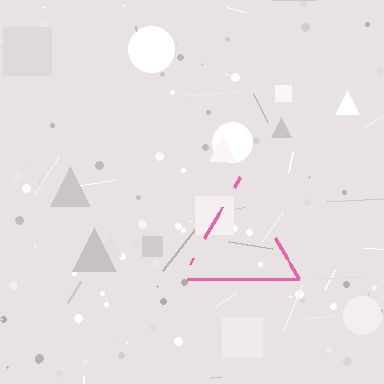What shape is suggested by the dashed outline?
The dashed outline suggests a triangle.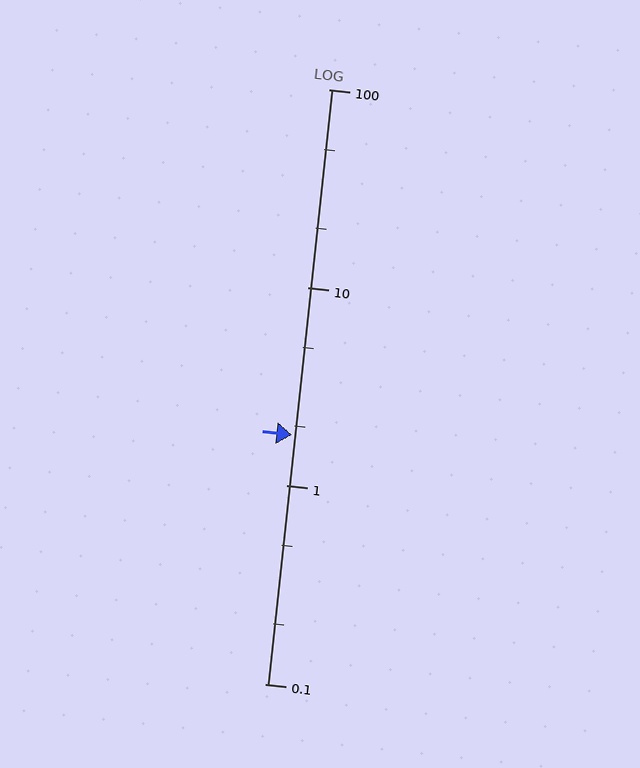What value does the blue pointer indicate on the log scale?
The pointer indicates approximately 1.8.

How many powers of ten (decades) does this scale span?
The scale spans 3 decades, from 0.1 to 100.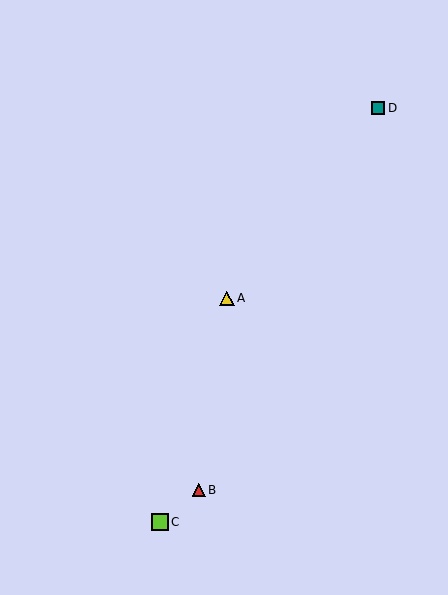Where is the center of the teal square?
The center of the teal square is at (378, 108).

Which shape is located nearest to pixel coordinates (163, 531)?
The lime square (labeled C) at (160, 522) is nearest to that location.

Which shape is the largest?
The lime square (labeled C) is the largest.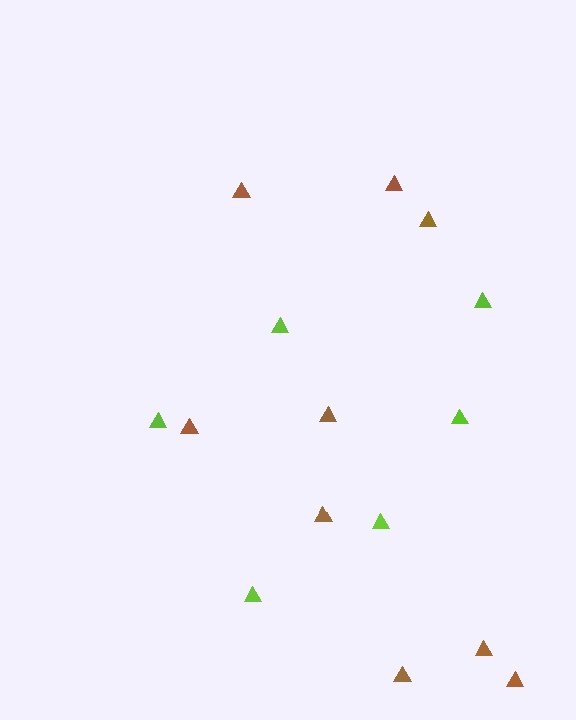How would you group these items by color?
There are 2 groups: one group of brown triangles (9) and one group of lime triangles (6).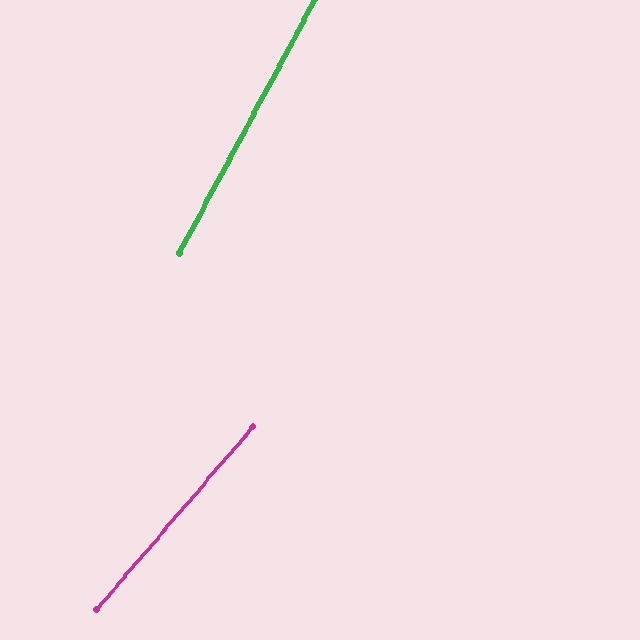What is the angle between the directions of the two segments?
Approximately 12 degrees.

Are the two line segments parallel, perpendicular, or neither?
Neither parallel nor perpendicular — they differ by about 12°.